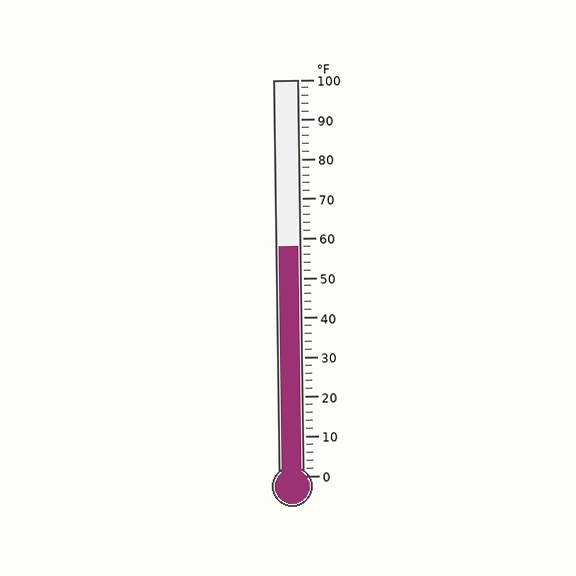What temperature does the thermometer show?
The thermometer shows approximately 58°F.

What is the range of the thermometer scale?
The thermometer scale ranges from 0°F to 100°F.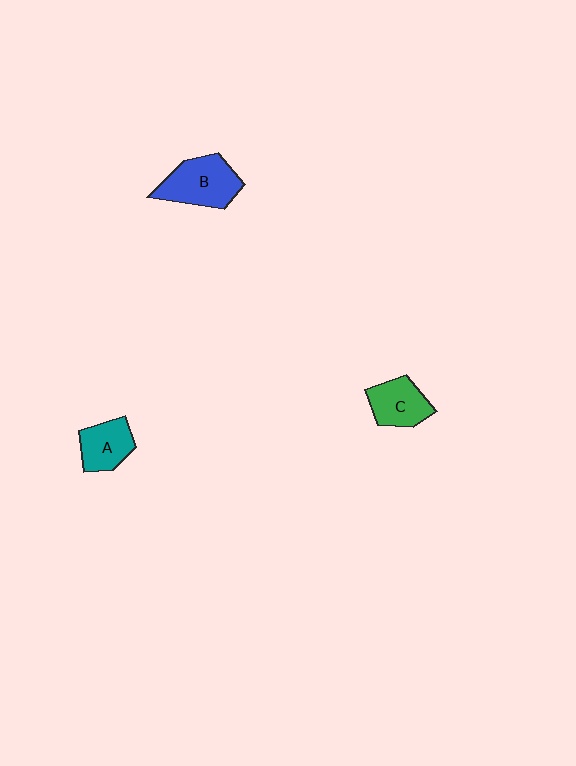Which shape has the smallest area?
Shape A (teal).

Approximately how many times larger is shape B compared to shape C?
Approximately 1.4 times.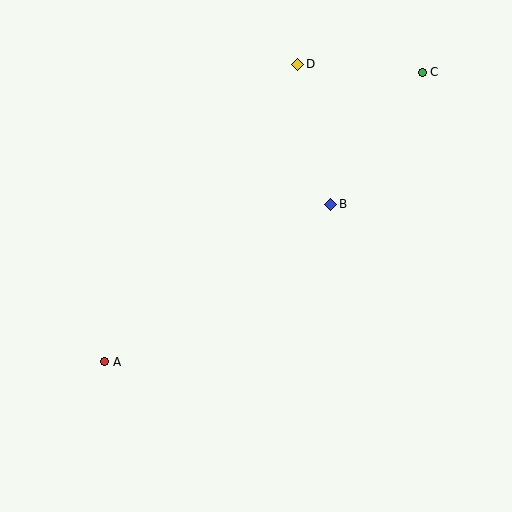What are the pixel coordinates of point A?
Point A is at (105, 362).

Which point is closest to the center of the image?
Point B at (331, 204) is closest to the center.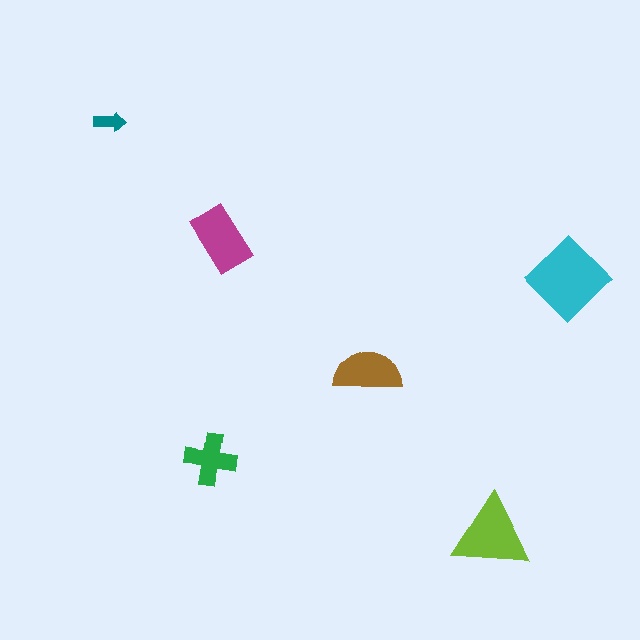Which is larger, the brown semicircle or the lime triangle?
The lime triangle.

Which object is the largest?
The cyan diamond.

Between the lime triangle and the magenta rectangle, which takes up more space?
The lime triangle.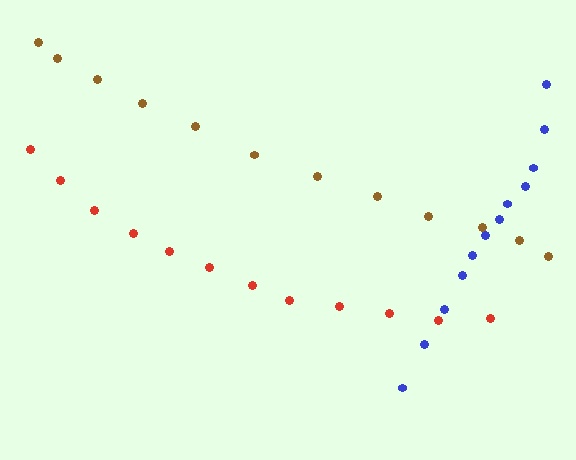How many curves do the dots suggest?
There are 3 distinct paths.